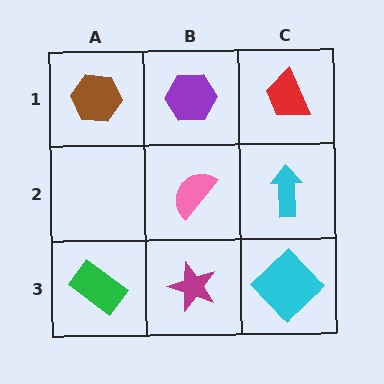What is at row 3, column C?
A cyan diamond.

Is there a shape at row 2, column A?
No, that cell is empty.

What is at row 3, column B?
A magenta star.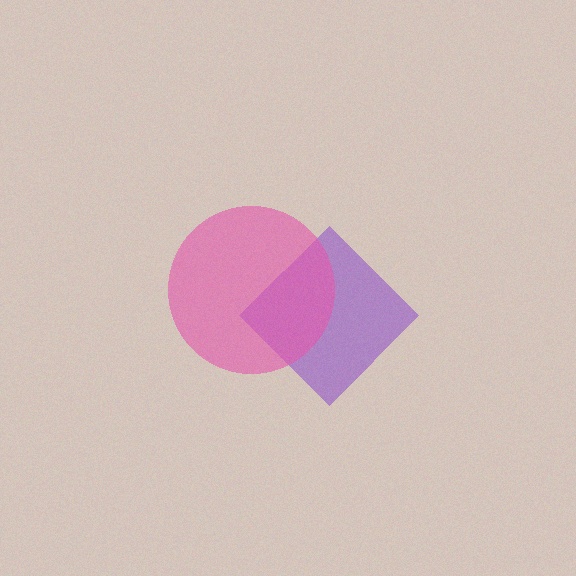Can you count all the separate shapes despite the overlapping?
Yes, there are 2 separate shapes.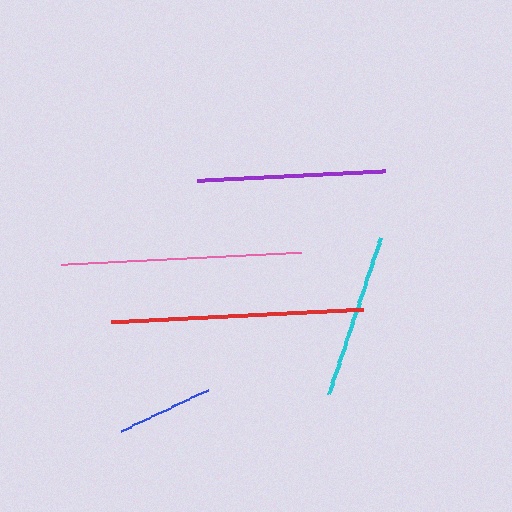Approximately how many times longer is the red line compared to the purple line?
The red line is approximately 1.3 times the length of the purple line.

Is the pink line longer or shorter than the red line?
The red line is longer than the pink line.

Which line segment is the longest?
The red line is the longest at approximately 252 pixels.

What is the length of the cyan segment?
The cyan segment is approximately 166 pixels long.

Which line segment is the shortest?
The blue line is the shortest at approximately 97 pixels.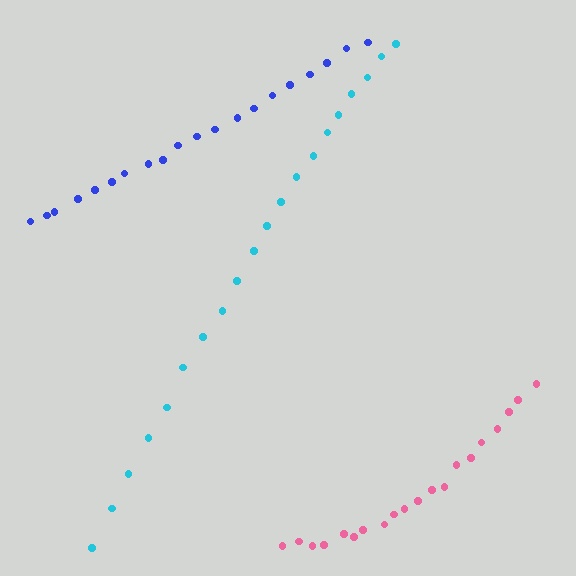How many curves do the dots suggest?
There are 3 distinct paths.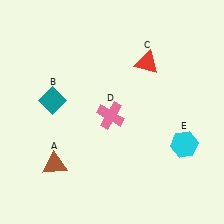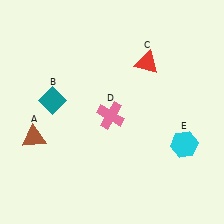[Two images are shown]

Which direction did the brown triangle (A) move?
The brown triangle (A) moved up.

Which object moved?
The brown triangle (A) moved up.